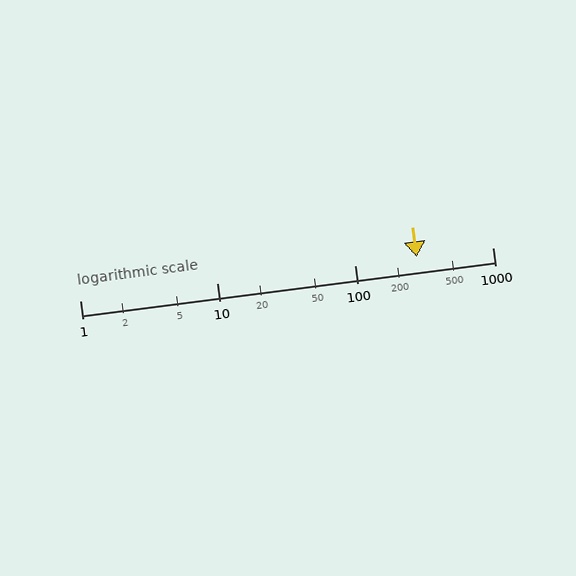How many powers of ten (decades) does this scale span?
The scale spans 3 decades, from 1 to 1000.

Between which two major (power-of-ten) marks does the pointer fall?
The pointer is between 100 and 1000.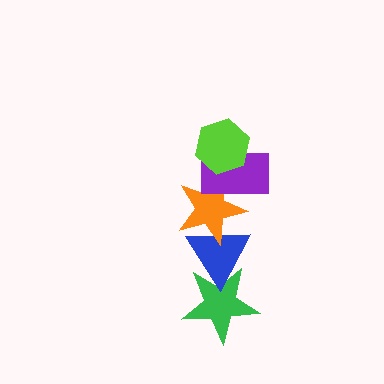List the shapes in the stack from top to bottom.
From top to bottom: the lime hexagon, the purple rectangle, the orange star, the blue triangle, the green star.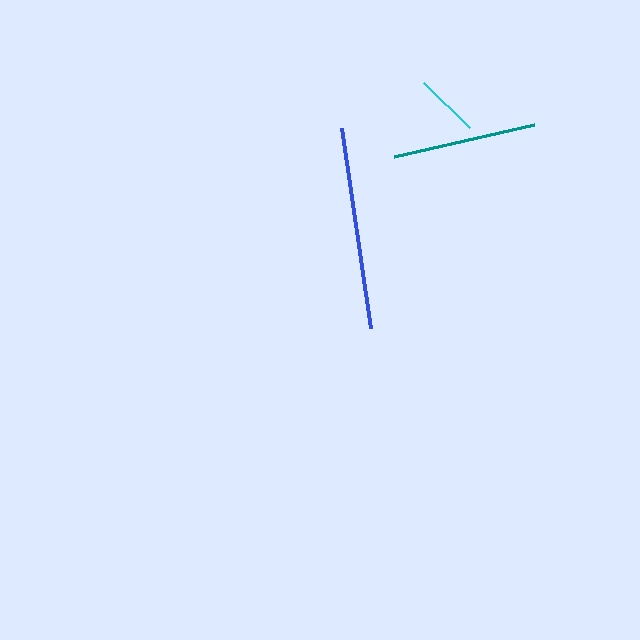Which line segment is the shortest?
The cyan line is the shortest at approximately 64 pixels.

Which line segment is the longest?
The blue line is the longest at approximately 202 pixels.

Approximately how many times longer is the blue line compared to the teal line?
The blue line is approximately 1.4 times the length of the teal line.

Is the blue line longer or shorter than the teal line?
The blue line is longer than the teal line.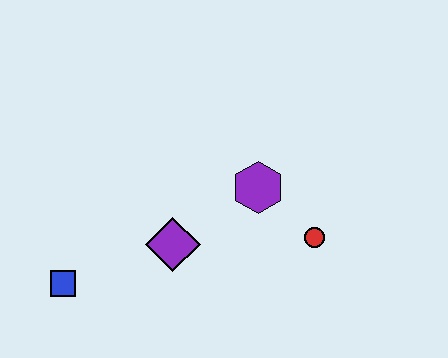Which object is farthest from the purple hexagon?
The blue square is farthest from the purple hexagon.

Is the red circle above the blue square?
Yes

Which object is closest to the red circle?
The purple hexagon is closest to the red circle.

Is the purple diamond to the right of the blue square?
Yes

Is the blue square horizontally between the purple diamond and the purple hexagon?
No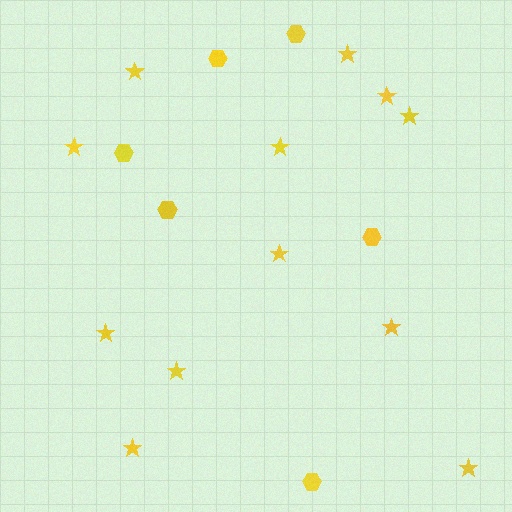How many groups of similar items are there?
There are 2 groups: one group of hexagons (6) and one group of stars (12).